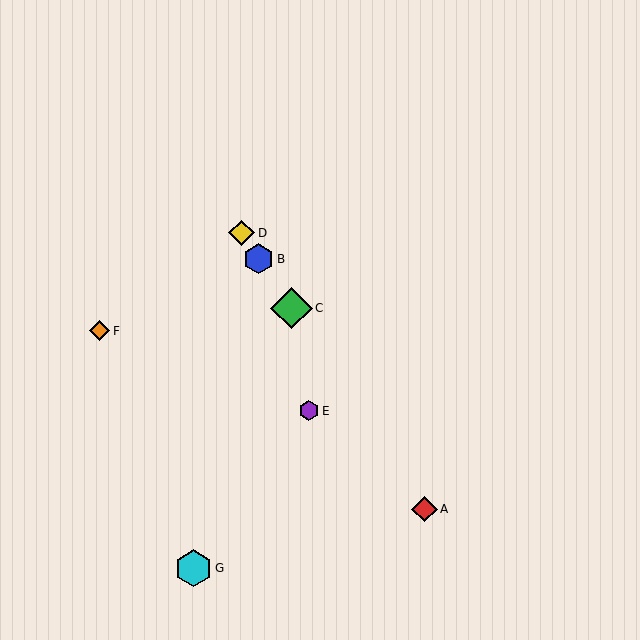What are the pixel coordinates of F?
Object F is at (100, 331).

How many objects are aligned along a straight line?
4 objects (A, B, C, D) are aligned along a straight line.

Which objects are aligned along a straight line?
Objects A, B, C, D are aligned along a straight line.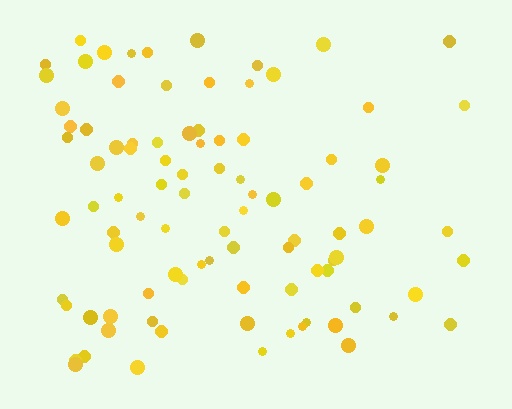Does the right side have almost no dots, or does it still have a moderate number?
Still a moderate number, just noticeably fewer than the left.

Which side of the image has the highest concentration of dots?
The left.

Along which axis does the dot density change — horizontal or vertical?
Horizontal.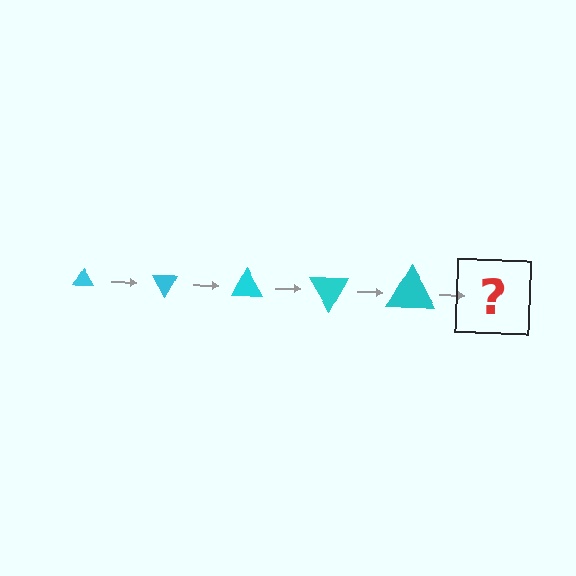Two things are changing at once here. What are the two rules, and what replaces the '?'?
The two rules are that the triangle grows larger each step and it rotates 60 degrees each step. The '?' should be a triangle, larger than the previous one and rotated 300 degrees from the start.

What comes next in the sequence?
The next element should be a triangle, larger than the previous one and rotated 300 degrees from the start.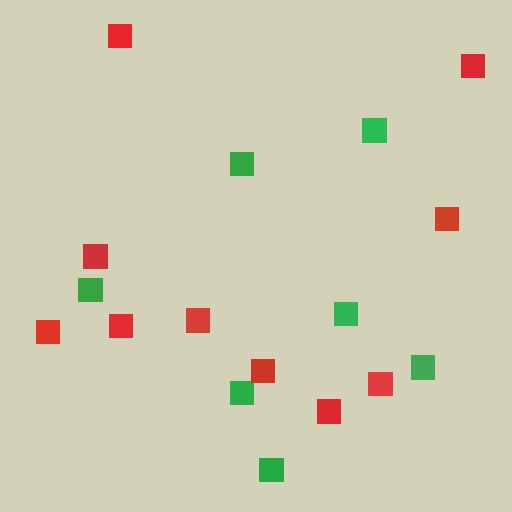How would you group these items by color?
There are 2 groups: one group of green squares (7) and one group of red squares (10).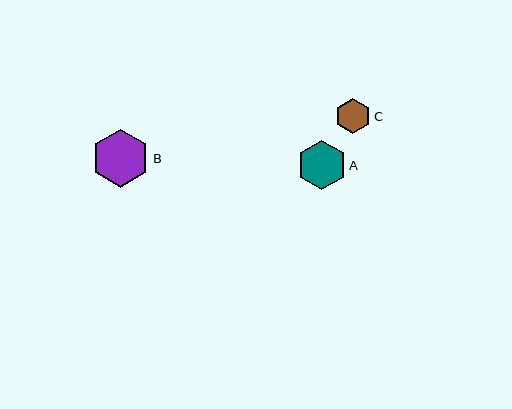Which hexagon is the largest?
Hexagon B is the largest with a size of approximately 58 pixels.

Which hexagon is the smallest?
Hexagon C is the smallest with a size of approximately 36 pixels.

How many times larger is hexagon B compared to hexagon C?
Hexagon B is approximately 1.6 times the size of hexagon C.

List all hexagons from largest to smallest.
From largest to smallest: B, A, C.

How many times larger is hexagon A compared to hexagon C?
Hexagon A is approximately 1.4 times the size of hexagon C.